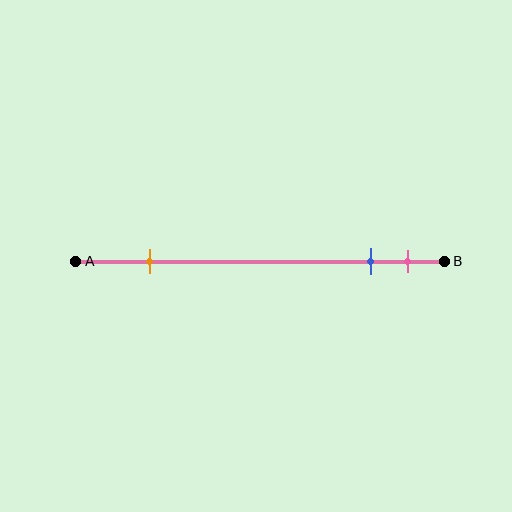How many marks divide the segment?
There are 3 marks dividing the segment.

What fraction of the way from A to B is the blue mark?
The blue mark is approximately 80% (0.8) of the way from A to B.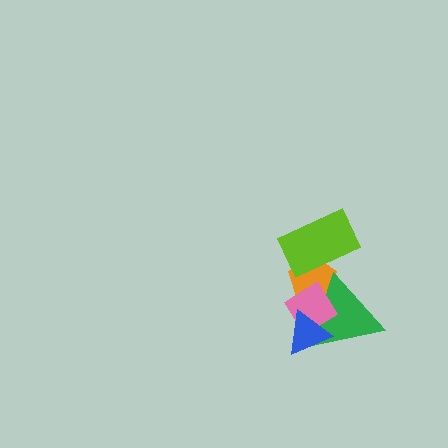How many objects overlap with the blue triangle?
2 objects overlap with the blue triangle.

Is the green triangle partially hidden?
Yes, it is partially covered by another shape.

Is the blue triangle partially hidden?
No, no other shape covers it.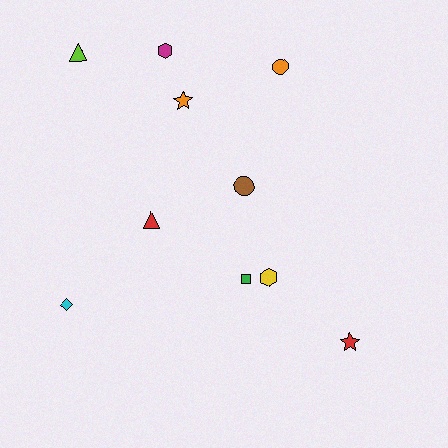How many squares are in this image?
There is 1 square.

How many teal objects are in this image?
There are no teal objects.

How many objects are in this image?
There are 10 objects.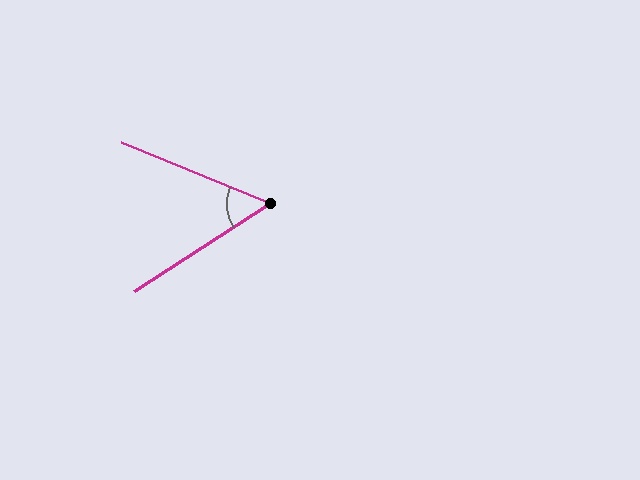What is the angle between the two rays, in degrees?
Approximately 55 degrees.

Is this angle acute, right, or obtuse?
It is acute.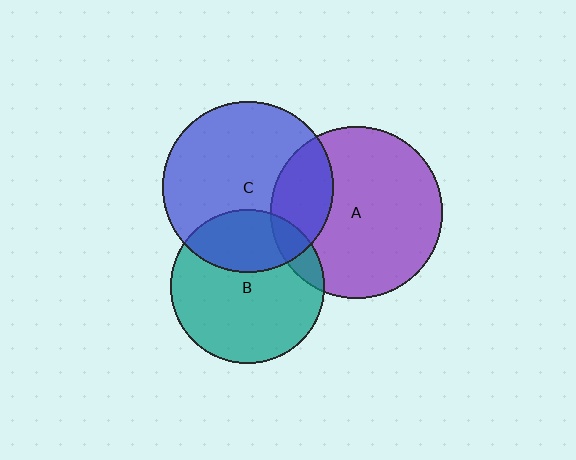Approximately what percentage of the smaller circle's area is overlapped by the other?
Approximately 10%.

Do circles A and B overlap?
Yes.